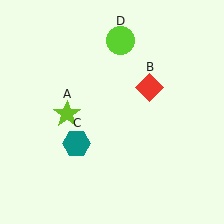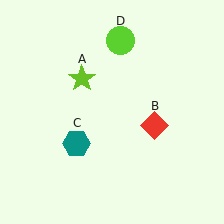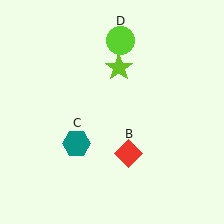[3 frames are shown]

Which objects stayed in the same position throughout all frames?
Teal hexagon (object C) and lime circle (object D) remained stationary.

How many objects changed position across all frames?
2 objects changed position: lime star (object A), red diamond (object B).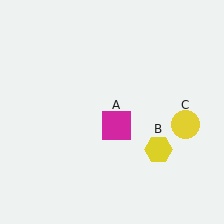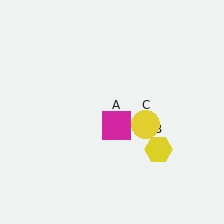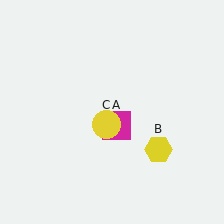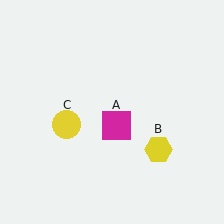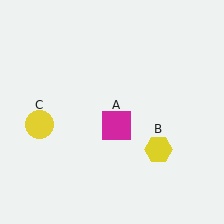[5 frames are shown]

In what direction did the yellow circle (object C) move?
The yellow circle (object C) moved left.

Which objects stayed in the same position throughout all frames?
Magenta square (object A) and yellow hexagon (object B) remained stationary.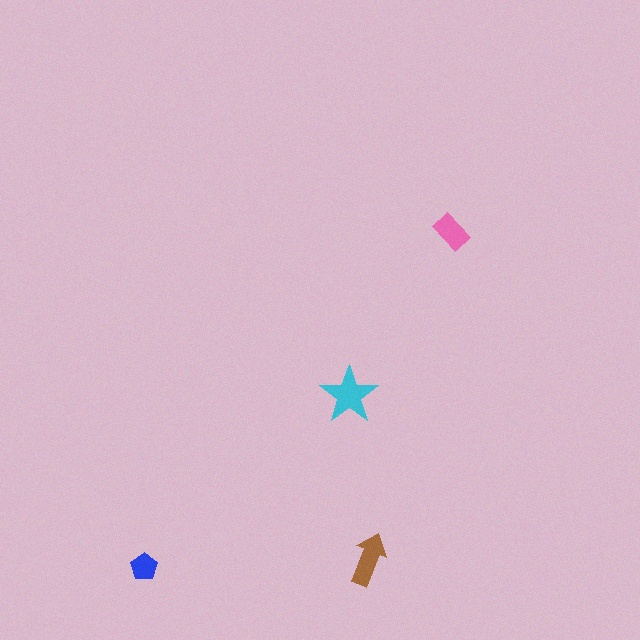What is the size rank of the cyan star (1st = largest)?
1st.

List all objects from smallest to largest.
The blue pentagon, the pink rectangle, the brown arrow, the cyan star.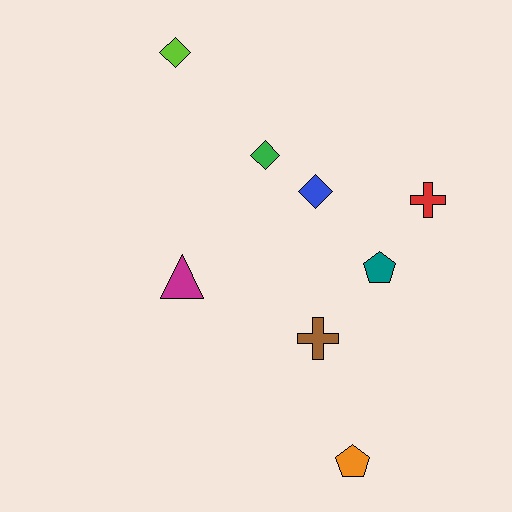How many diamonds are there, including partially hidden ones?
There are 3 diamonds.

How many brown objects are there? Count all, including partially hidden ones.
There is 1 brown object.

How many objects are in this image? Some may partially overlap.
There are 8 objects.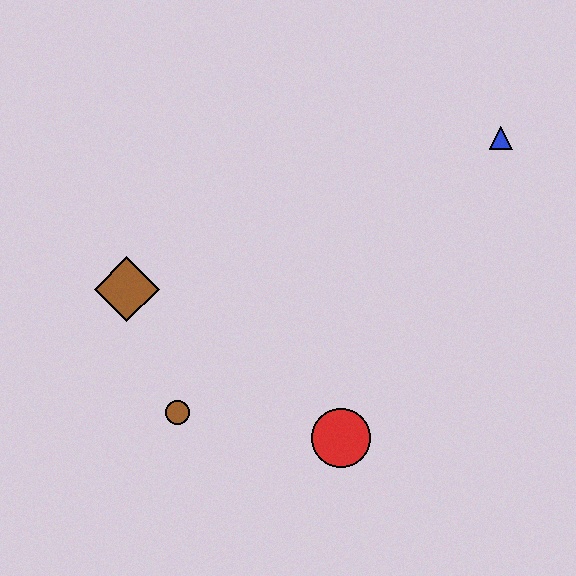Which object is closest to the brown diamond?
The brown circle is closest to the brown diamond.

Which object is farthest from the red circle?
The blue triangle is farthest from the red circle.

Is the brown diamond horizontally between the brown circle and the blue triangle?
No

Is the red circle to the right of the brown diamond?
Yes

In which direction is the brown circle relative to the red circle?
The brown circle is to the left of the red circle.